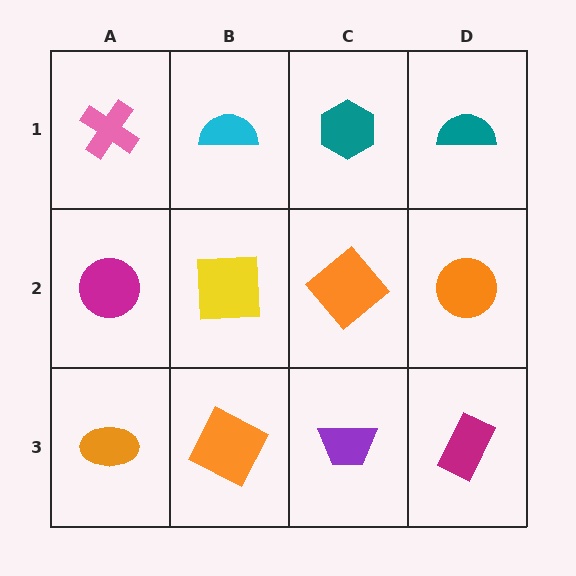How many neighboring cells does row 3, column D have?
2.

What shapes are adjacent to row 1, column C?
An orange diamond (row 2, column C), a cyan semicircle (row 1, column B), a teal semicircle (row 1, column D).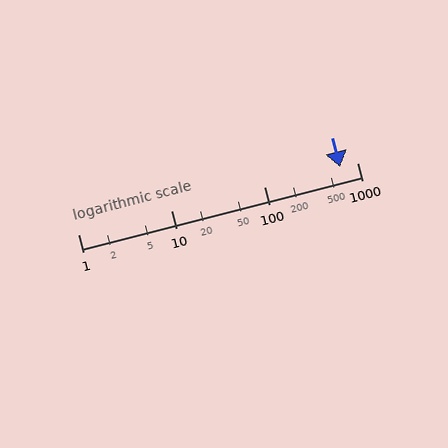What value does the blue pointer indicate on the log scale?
The pointer indicates approximately 660.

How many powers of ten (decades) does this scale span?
The scale spans 3 decades, from 1 to 1000.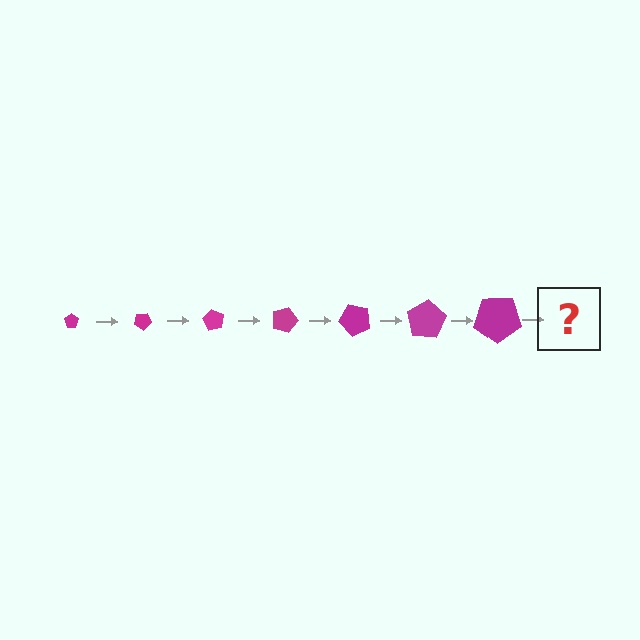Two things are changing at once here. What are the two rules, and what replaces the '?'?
The two rules are that the pentagon grows larger each step and it rotates 30 degrees each step. The '?' should be a pentagon, larger than the previous one and rotated 210 degrees from the start.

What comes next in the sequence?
The next element should be a pentagon, larger than the previous one and rotated 210 degrees from the start.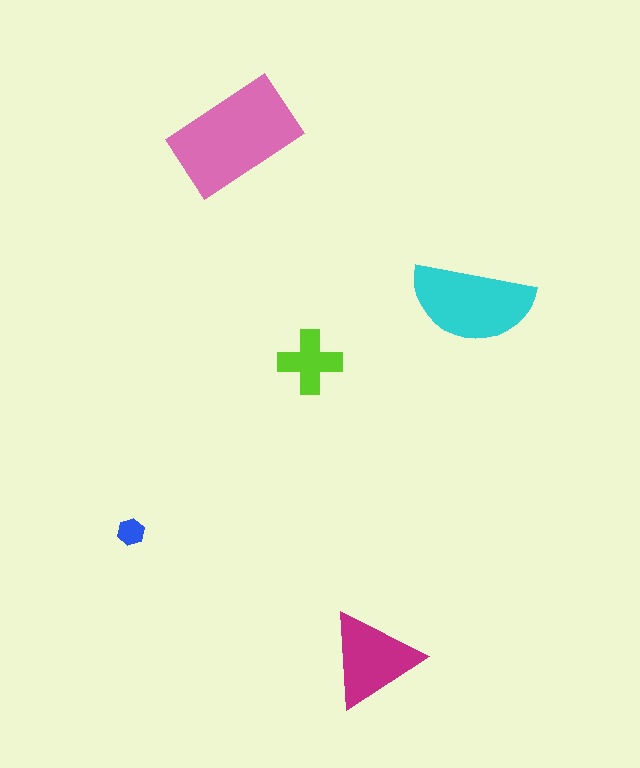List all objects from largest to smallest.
The pink rectangle, the cyan semicircle, the magenta triangle, the lime cross, the blue hexagon.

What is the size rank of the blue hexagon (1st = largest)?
5th.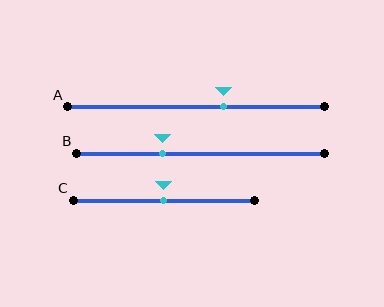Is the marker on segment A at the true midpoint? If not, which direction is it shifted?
No, the marker on segment A is shifted to the right by about 11% of the segment length.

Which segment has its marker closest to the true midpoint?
Segment C has its marker closest to the true midpoint.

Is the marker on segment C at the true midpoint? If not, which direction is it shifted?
Yes, the marker on segment C is at the true midpoint.